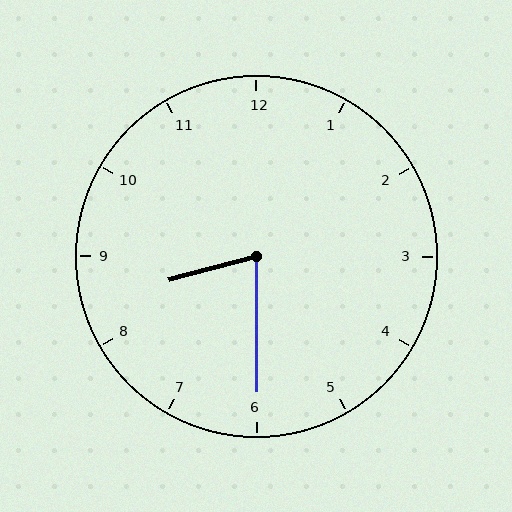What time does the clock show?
8:30.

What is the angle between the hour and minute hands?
Approximately 75 degrees.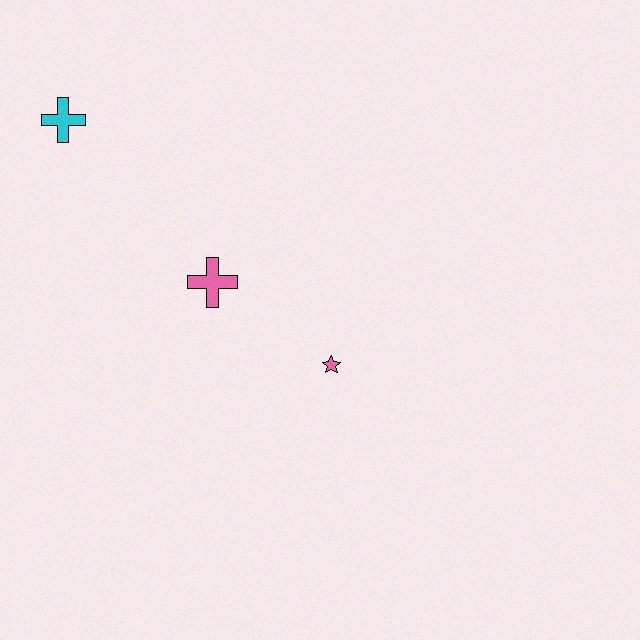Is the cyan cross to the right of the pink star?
No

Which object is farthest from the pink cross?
The cyan cross is farthest from the pink cross.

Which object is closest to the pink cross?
The pink star is closest to the pink cross.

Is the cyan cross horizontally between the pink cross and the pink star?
No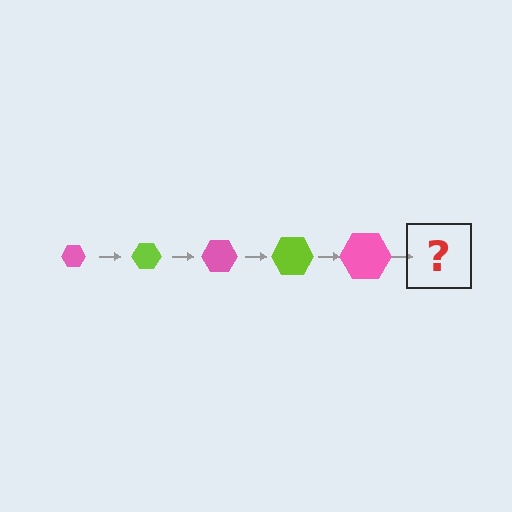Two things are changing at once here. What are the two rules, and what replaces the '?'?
The two rules are that the hexagon grows larger each step and the color cycles through pink and lime. The '?' should be a lime hexagon, larger than the previous one.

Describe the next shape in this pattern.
It should be a lime hexagon, larger than the previous one.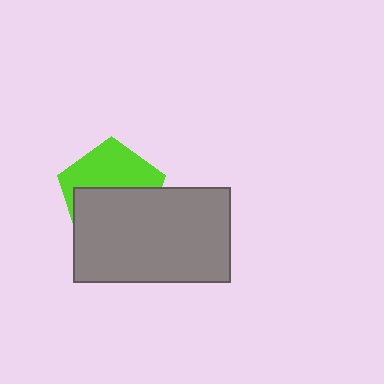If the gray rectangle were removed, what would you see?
You would see the complete lime pentagon.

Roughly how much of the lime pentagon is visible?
About half of it is visible (roughly 47%).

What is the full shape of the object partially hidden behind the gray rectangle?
The partially hidden object is a lime pentagon.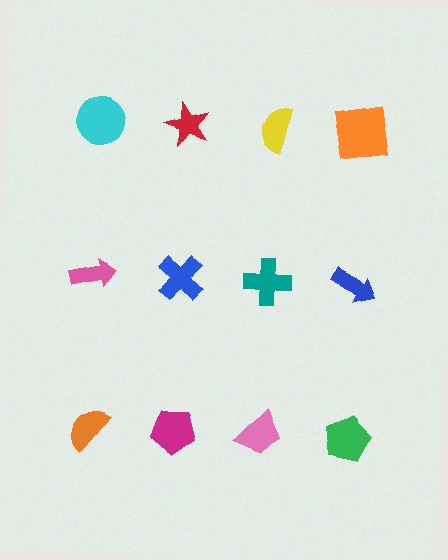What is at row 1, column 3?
A yellow semicircle.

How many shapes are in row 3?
4 shapes.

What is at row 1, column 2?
A red star.